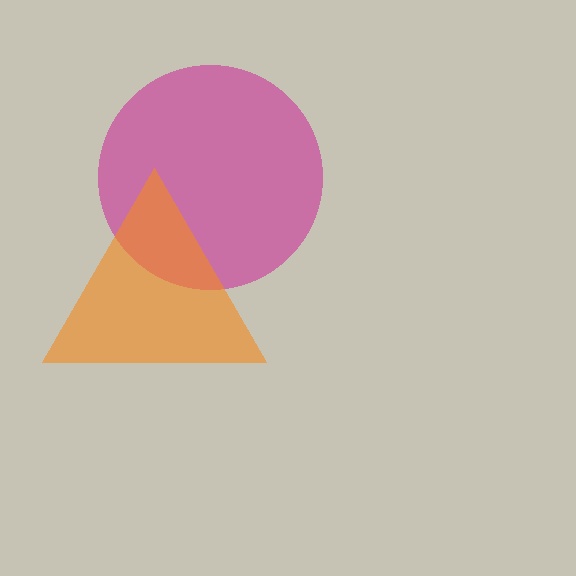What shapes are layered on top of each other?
The layered shapes are: a magenta circle, an orange triangle.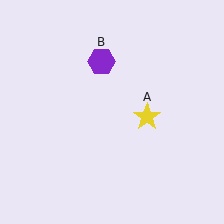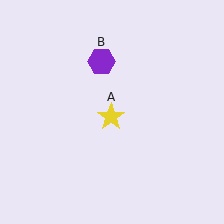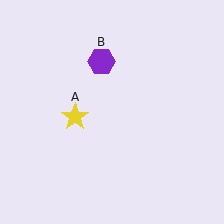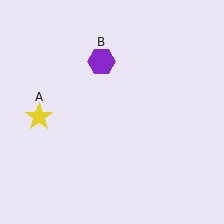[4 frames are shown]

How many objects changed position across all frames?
1 object changed position: yellow star (object A).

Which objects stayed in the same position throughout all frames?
Purple hexagon (object B) remained stationary.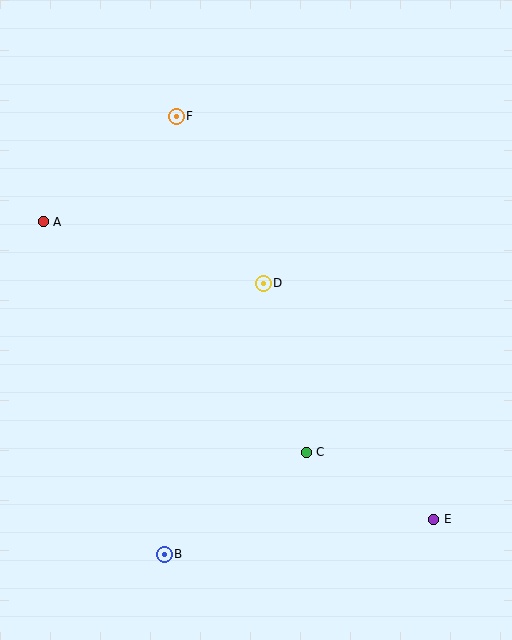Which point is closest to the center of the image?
Point D at (263, 283) is closest to the center.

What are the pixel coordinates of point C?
Point C is at (306, 452).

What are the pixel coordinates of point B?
Point B is at (164, 554).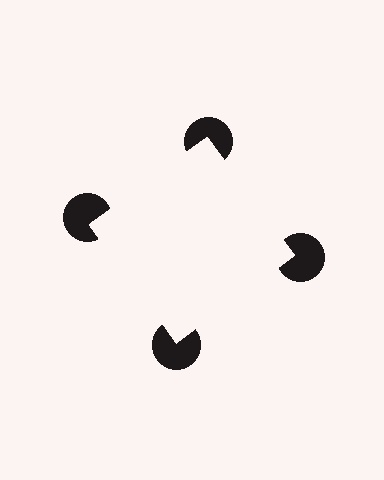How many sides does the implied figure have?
4 sides.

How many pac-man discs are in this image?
There are 4 — one at each vertex of the illusory square.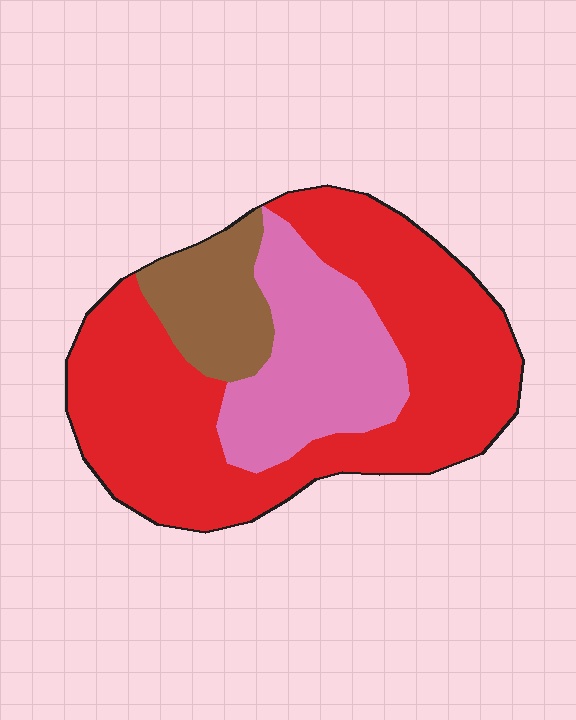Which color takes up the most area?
Red, at roughly 60%.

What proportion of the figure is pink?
Pink covers 25% of the figure.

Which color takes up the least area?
Brown, at roughly 15%.